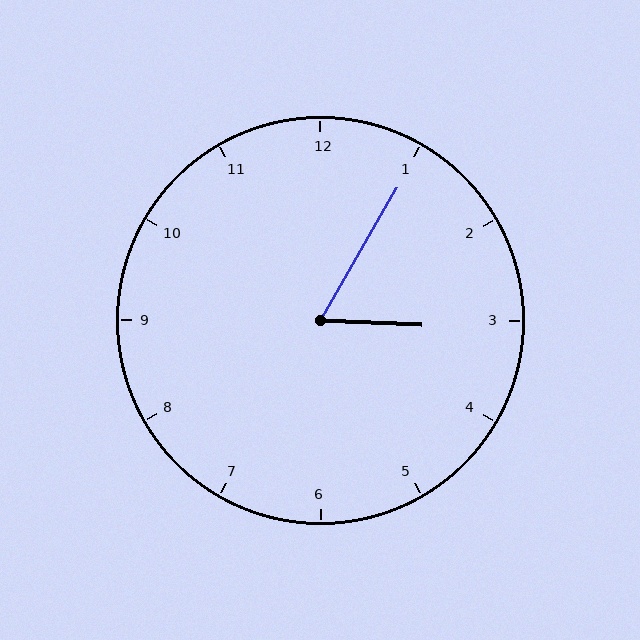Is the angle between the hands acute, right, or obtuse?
It is acute.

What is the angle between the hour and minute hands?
Approximately 62 degrees.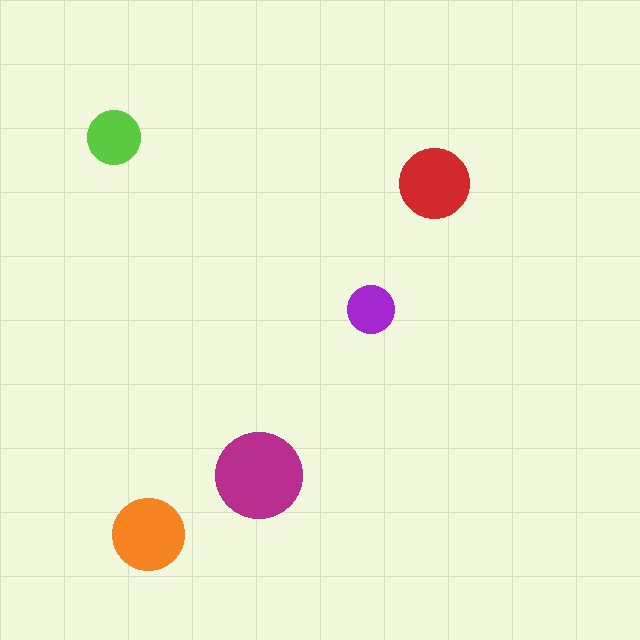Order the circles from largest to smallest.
the magenta one, the orange one, the red one, the lime one, the purple one.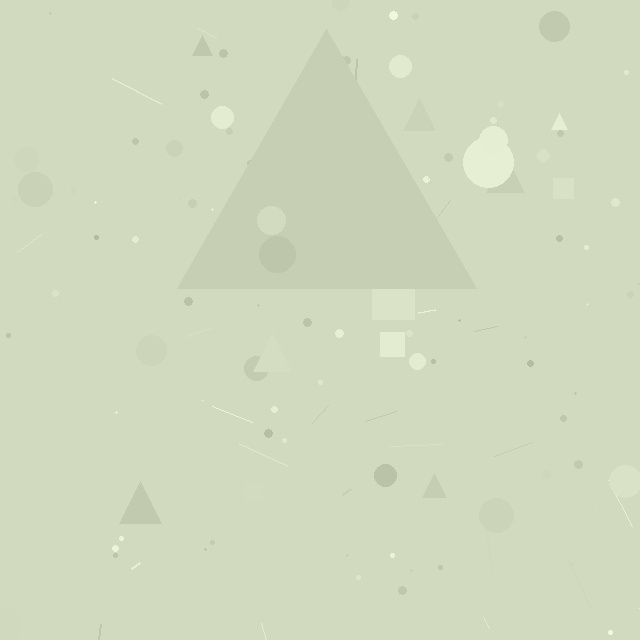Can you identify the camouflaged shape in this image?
The camouflaged shape is a triangle.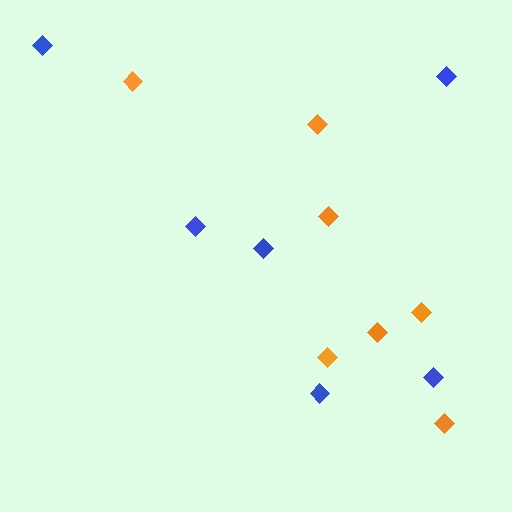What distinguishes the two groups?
There are 2 groups: one group of blue diamonds (6) and one group of orange diamonds (7).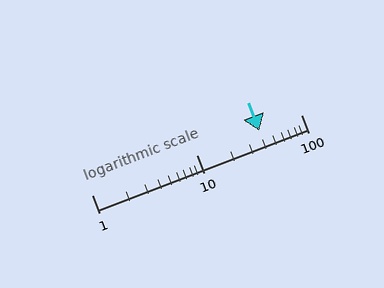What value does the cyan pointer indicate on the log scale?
The pointer indicates approximately 40.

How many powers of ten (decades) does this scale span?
The scale spans 2 decades, from 1 to 100.